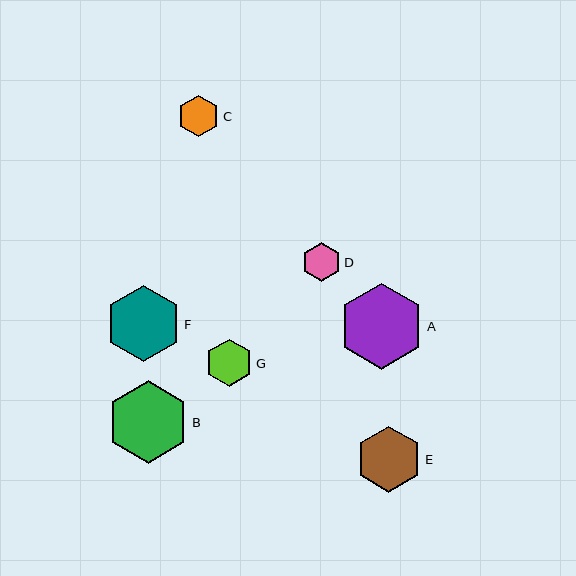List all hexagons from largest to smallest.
From largest to smallest: A, B, F, E, G, C, D.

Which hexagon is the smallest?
Hexagon D is the smallest with a size of approximately 39 pixels.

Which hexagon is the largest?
Hexagon A is the largest with a size of approximately 86 pixels.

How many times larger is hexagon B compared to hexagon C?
Hexagon B is approximately 2.0 times the size of hexagon C.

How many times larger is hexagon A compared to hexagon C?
Hexagon A is approximately 2.0 times the size of hexagon C.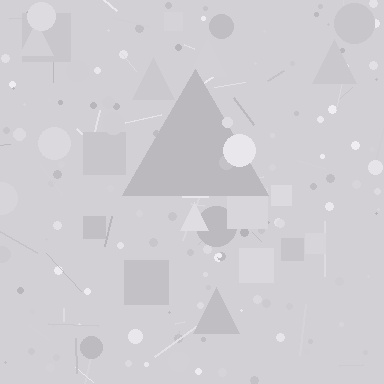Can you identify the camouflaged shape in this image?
The camouflaged shape is a triangle.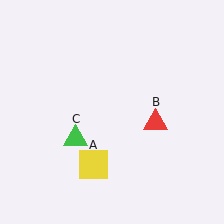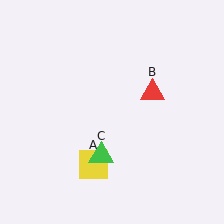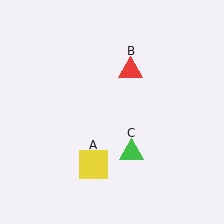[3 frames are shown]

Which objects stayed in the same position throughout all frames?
Yellow square (object A) remained stationary.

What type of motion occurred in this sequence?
The red triangle (object B), green triangle (object C) rotated counterclockwise around the center of the scene.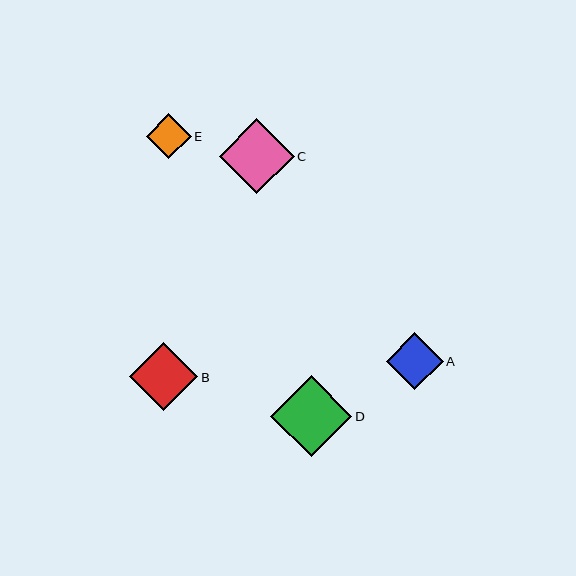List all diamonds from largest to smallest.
From largest to smallest: D, C, B, A, E.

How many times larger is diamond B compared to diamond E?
Diamond B is approximately 1.5 times the size of diamond E.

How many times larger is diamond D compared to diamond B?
Diamond D is approximately 1.2 times the size of diamond B.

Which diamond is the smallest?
Diamond E is the smallest with a size of approximately 45 pixels.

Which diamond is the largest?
Diamond D is the largest with a size of approximately 81 pixels.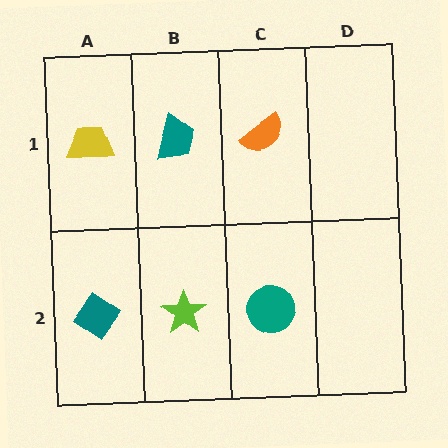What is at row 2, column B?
A lime star.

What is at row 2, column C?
A teal circle.